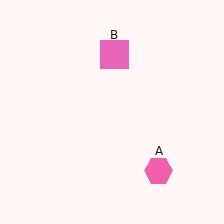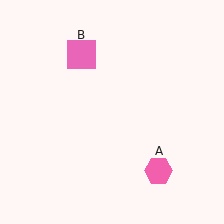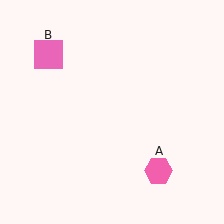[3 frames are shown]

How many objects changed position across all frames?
1 object changed position: pink square (object B).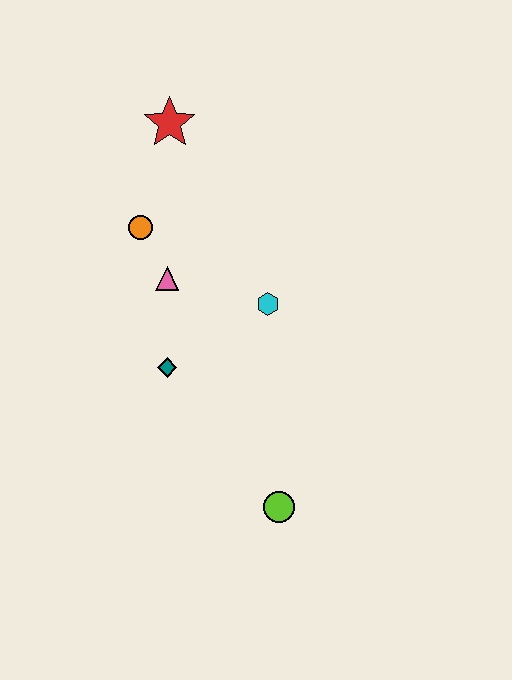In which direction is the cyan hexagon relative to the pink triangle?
The cyan hexagon is to the right of the pink triangle.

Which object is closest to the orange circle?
The pink triangle is closest to the orange circle.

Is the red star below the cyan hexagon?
No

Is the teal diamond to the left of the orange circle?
No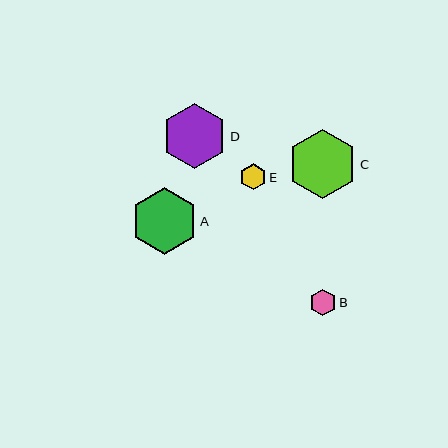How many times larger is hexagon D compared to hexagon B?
Hexagon D is approximately 2.4 times the size of hexagon B.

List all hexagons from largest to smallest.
From largest to smallest: C, A, D, B, E.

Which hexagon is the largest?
Hexagon C is the largest with a size of approximately 70 pixels.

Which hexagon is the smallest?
Hexagon E is the smallest with a size of approximately 26 pixels.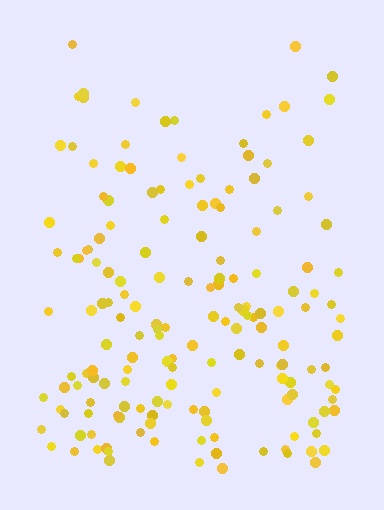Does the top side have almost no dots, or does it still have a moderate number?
Still a moderate number, just noticeably fewer than the bottom.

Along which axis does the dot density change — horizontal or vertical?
Vertical.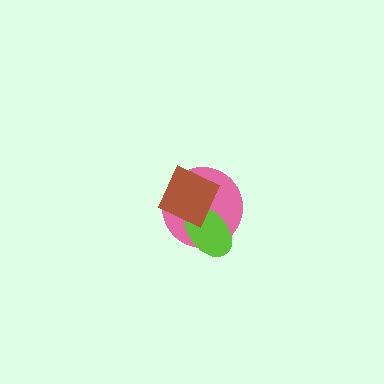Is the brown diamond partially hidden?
No, no other shape covers it.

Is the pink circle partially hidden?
Yes, it is partially covered by another shape.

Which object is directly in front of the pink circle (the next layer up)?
The lime ellipse is directly in front of the pink circle.